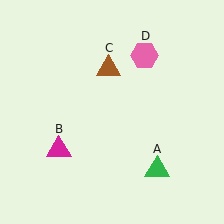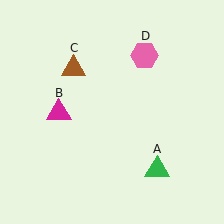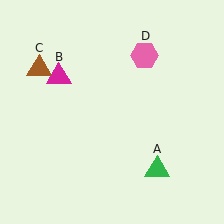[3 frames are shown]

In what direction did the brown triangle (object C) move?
The brown triangle (object C) moved left.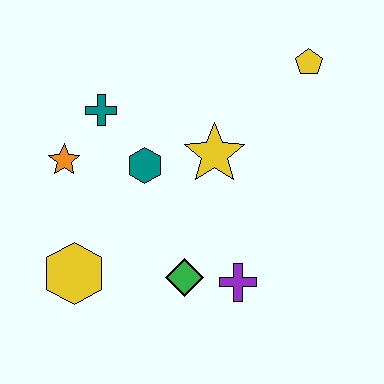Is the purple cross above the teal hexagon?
No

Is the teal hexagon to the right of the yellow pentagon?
No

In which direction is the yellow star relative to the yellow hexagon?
The yellow star is to the right of the yellow hexagon.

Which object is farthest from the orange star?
The yellow pentagon is farthest from the orange star.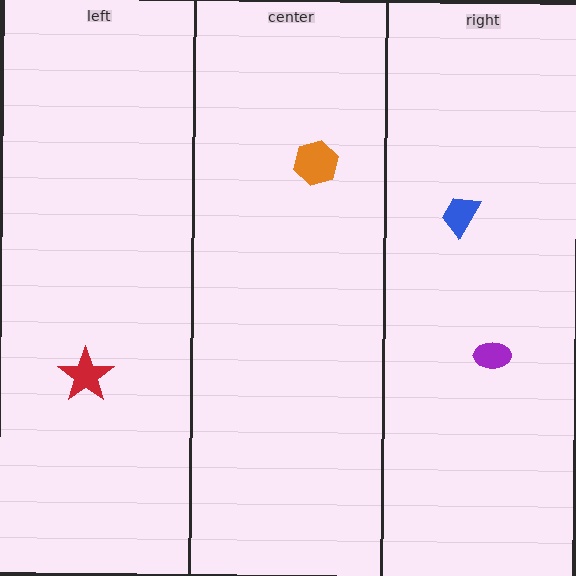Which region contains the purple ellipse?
The right region.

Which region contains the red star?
The left region.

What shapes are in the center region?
The orange hexagon.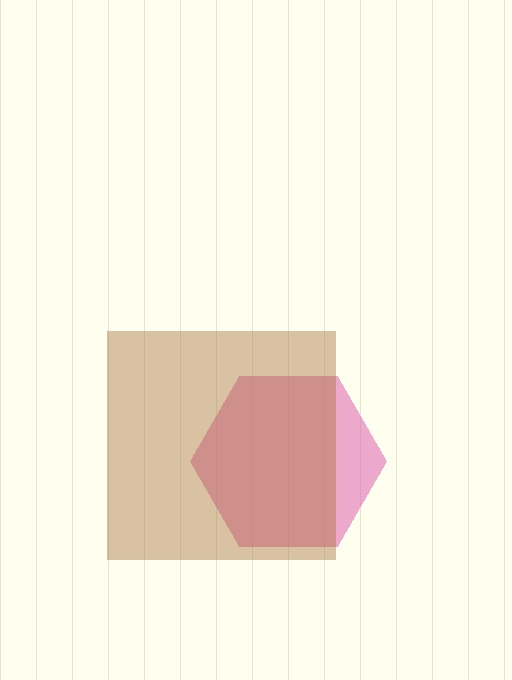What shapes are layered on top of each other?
The layered shapes are: a pink hexagon, a brown square.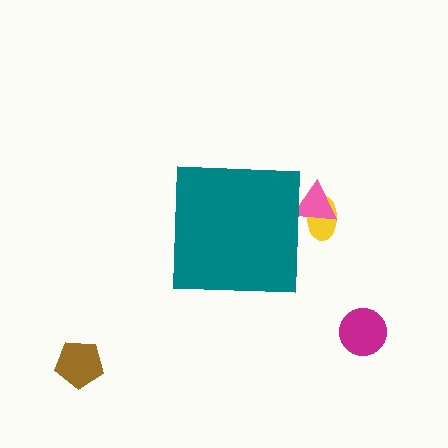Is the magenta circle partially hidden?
No, the magenta circle is fully visible.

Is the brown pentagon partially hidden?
No, the brown pentagon is fully visible.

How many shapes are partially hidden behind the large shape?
2 shapes are partially hidden.